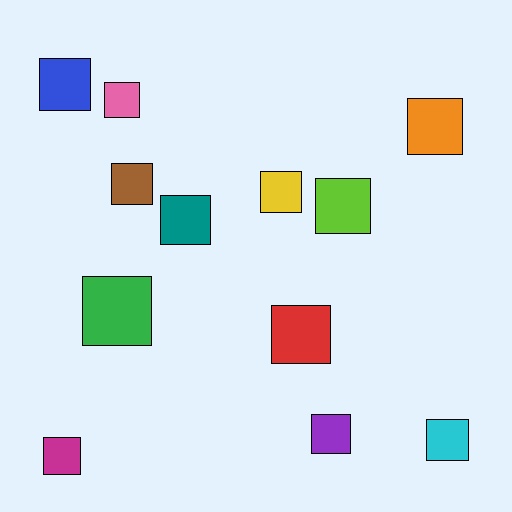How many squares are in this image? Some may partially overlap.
There are 12 squares.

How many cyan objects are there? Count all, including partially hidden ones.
There is 1 cyan object.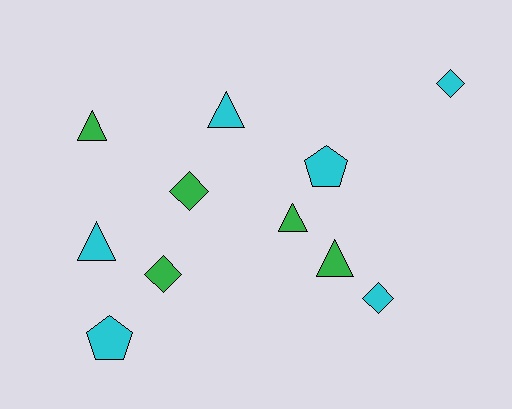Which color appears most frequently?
Cyan, with 6 objects.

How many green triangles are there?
There are 3 green triangles.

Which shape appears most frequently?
Triangle, with 5 objects.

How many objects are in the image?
There are 11 objects.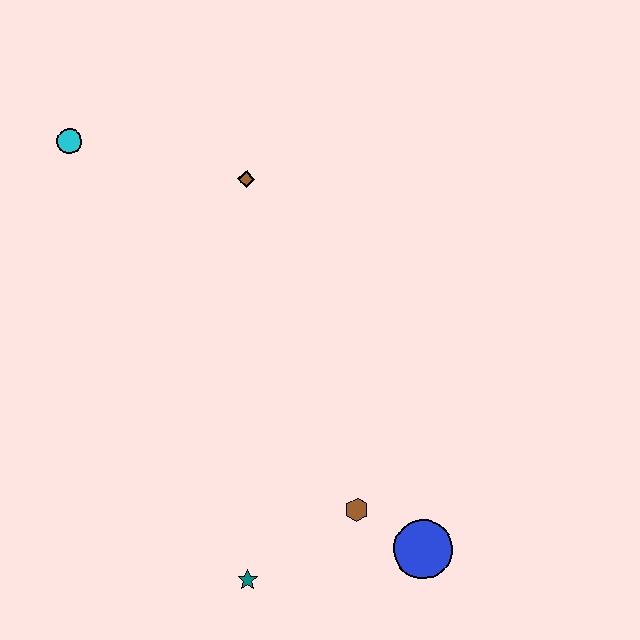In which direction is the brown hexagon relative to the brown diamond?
The brown hexagon is below the brown diamond.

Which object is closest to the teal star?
The brown hexagon is closest to the teal star.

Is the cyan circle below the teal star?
No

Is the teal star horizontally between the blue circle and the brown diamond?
Yes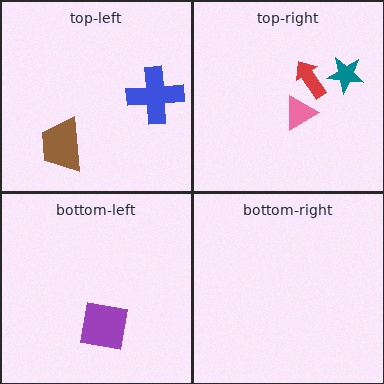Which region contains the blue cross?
The top-left region.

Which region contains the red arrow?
The top-right region.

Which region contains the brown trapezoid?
The top-left region.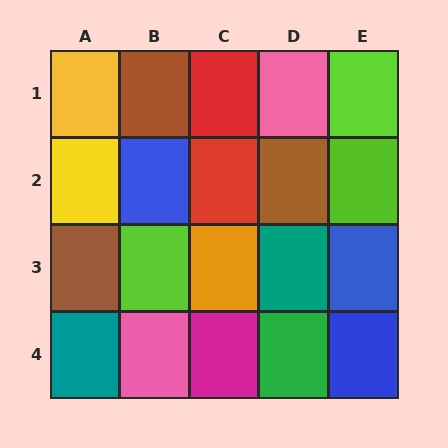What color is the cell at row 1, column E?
Lime.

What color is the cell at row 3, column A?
Brown.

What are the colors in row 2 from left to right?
Yellow, blue, red, brown, lime.